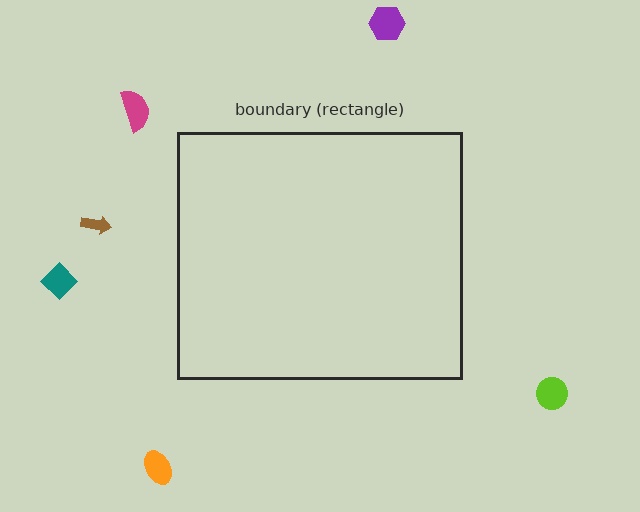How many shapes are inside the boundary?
0 inside, 6 outside.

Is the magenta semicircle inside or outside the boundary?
Outside.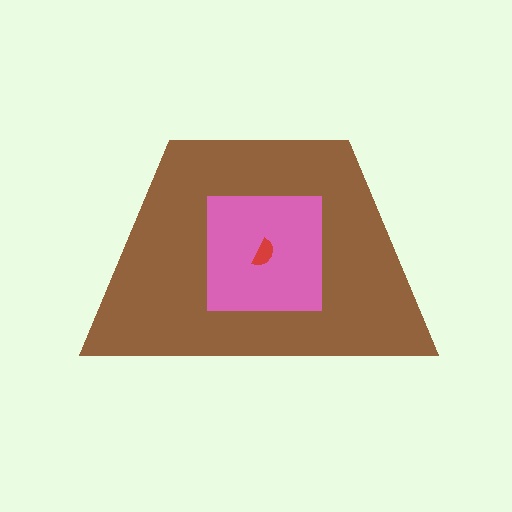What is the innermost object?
The red semicircle.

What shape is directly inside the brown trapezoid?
The pink square.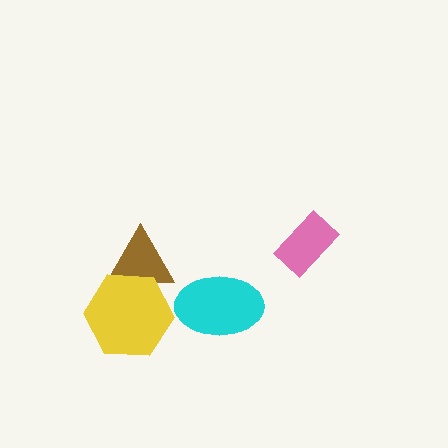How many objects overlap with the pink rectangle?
0 objects overlap with the pink rectangle.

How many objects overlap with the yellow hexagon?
1 object overlaps with the yellow hexagon.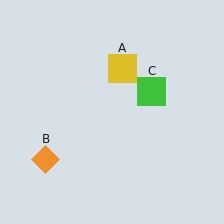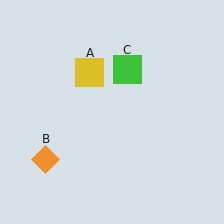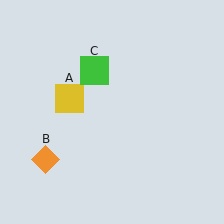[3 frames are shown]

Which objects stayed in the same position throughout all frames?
Orange diamond (object B) remained stationary.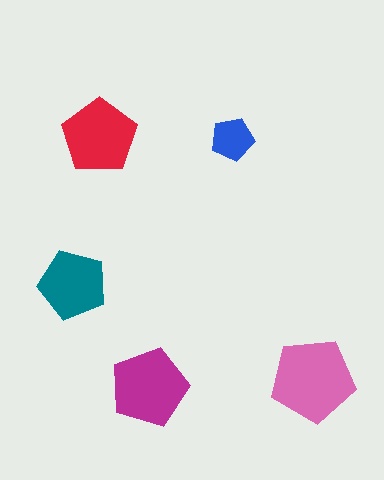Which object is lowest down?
The magenta pentagon is bottommost.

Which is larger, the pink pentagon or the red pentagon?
The pink one.